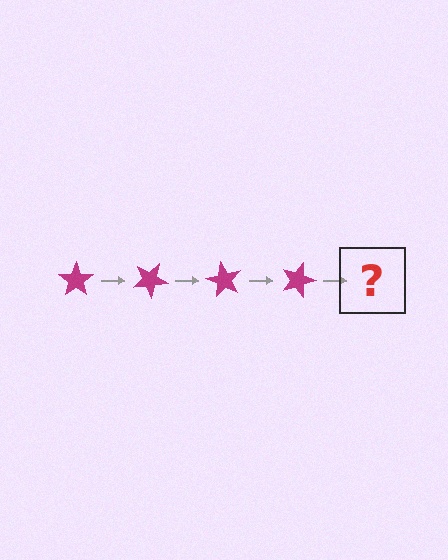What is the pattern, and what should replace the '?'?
The pattern is that the star rotates 30 degrees each step. The '?' should be a magenta star rotated 120 degrees.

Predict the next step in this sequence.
The next step is a magenta star rotated 120 degrees.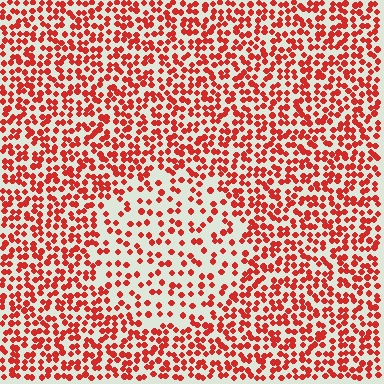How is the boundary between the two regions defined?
The boundary is defined by a change in element density (approximately 1.9x ratio). All elements are the same color, size, and shape.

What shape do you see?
I see a circle.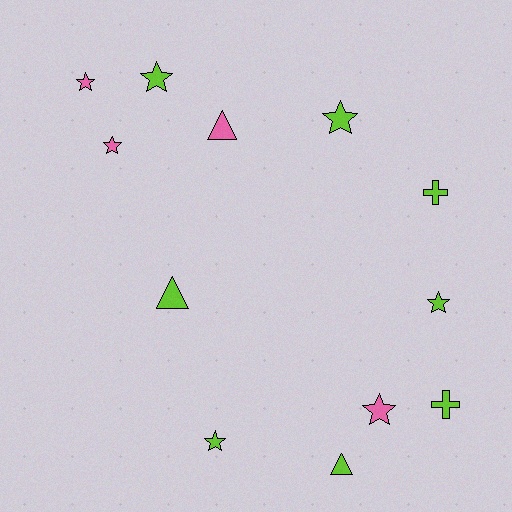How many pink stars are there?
There are 3 pink stars.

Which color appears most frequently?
Lime, with 8 objects.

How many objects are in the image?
There are 12 objects.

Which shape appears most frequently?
Star, with 7 objects.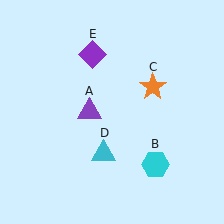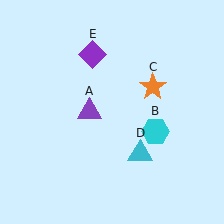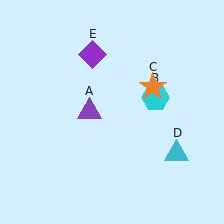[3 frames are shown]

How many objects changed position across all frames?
2 objects changed position: cyan hexagon (object B), cyan triangle (object D).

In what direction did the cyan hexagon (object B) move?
The cyan hexagon (object B) moved up.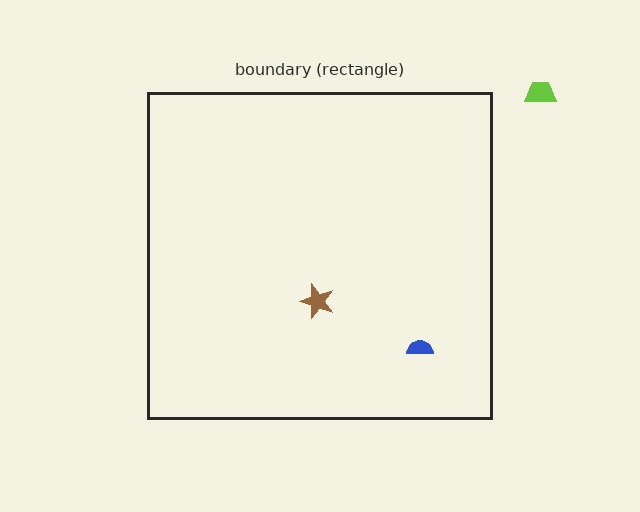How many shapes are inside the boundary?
2 inside, 1 outside.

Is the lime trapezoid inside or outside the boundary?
Outside.